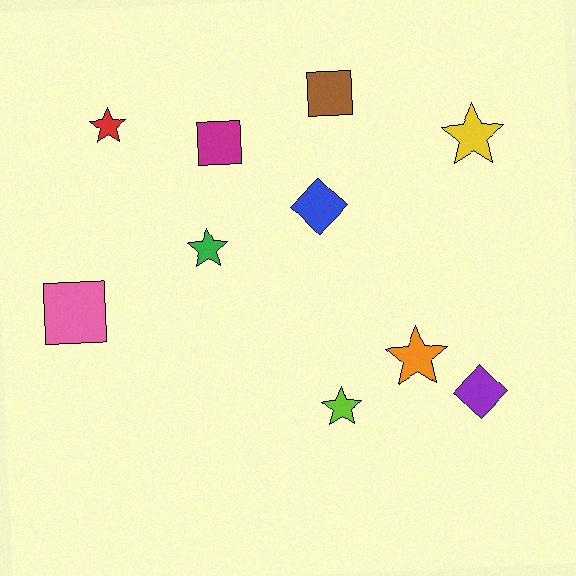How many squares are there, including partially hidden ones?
There are 3 squares.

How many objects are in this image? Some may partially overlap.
There are 10 objects.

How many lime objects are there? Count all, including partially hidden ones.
There is 1 lime object.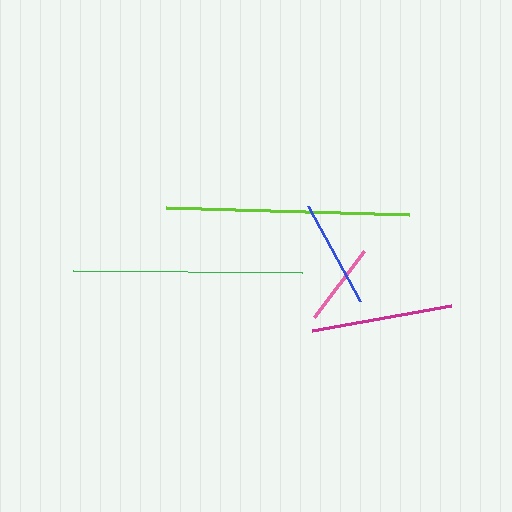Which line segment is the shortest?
The pink line is the shortest at approximately 83 pixels.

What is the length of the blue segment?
The blue segment is approximately 108 pixels long.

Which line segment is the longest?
The lime line is the longest at approximately 243 pixels.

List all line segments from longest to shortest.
From longest to shortest: lime, green, magenta, blue, pink.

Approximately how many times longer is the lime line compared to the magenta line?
The lime line is approximately 1.7 times the length of the magenta line.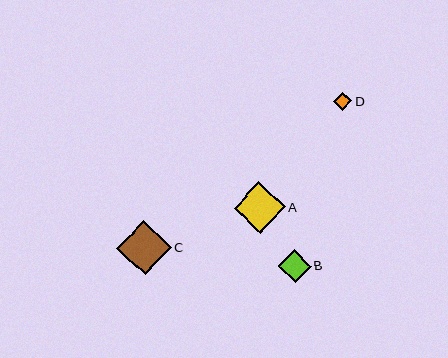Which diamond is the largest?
Diamond C is the largest with a size of approximately 54 pixels.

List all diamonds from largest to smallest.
From largest to smallest: C, A, B, D.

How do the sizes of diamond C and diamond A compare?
Diamond C and diamond A are approximately the same size.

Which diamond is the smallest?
Diamond D is the smallest with a size of approximately 18 pixels.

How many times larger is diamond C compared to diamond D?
Diamond C is approximately 3.0 times the size of diamond D.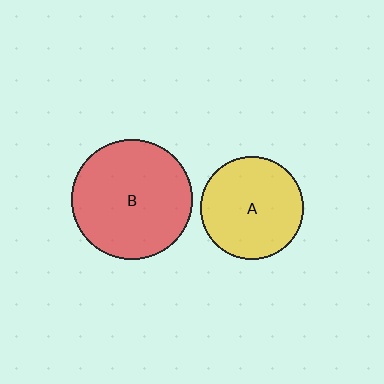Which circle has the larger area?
Circle B (red).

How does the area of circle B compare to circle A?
Approximately 1.4 times.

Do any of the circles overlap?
No, none of the circles overlap.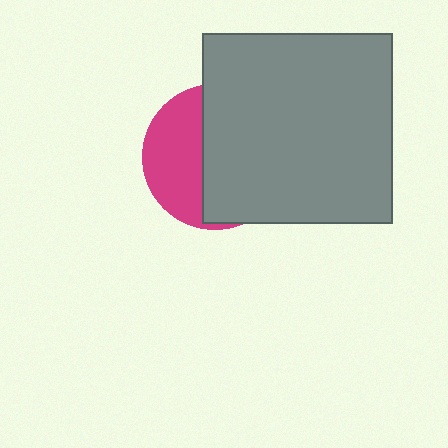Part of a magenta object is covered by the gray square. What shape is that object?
It is a circle.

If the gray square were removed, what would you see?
You would see the complete magenta circle.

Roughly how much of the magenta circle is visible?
A small part of it is visible (roughly 40%).